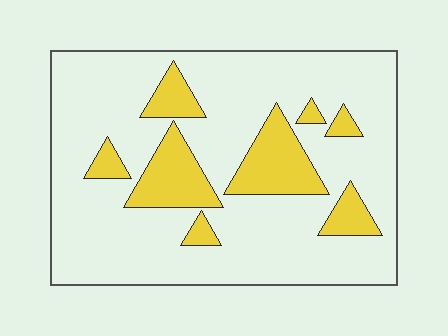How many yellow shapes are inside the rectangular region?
8.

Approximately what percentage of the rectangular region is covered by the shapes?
Approximately 20%.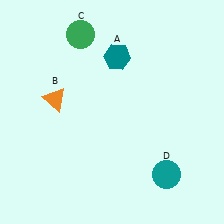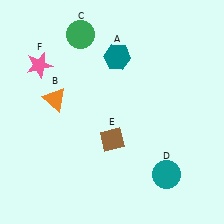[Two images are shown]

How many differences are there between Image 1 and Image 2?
There are 2 differences between the two images.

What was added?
A brown diamond (E), a pink star (F) were added in Image 2.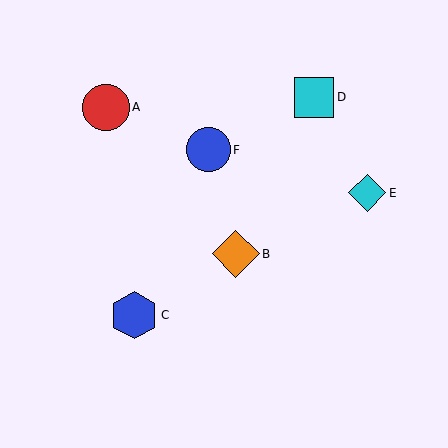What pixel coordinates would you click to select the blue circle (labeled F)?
Click at (208, 150) to select the blue circle F.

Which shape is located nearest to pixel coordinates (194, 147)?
The blue circle (labeled F) at (208, 150) is nearest to that location.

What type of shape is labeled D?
Shape D is a cyan square.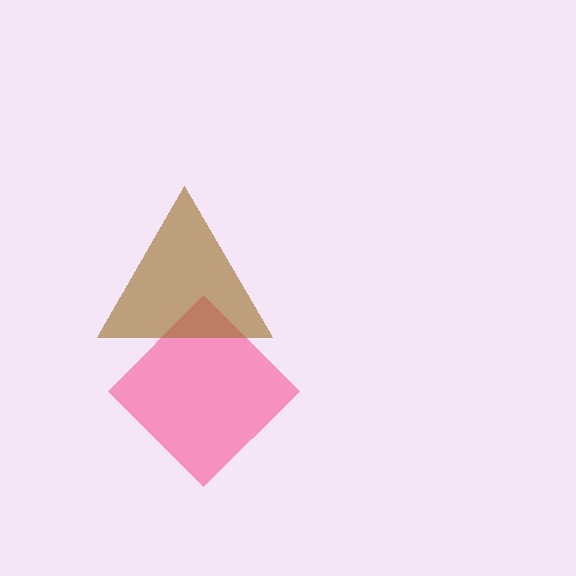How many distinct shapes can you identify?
There are 2 distinct shapes: a pink diamond, a brown triangle.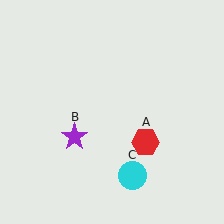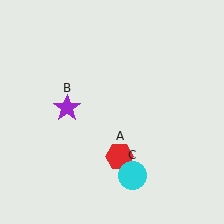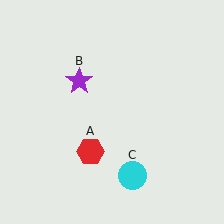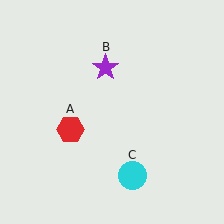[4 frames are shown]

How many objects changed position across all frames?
2 objects changed position: red hexagon (object A), purple star (object B).